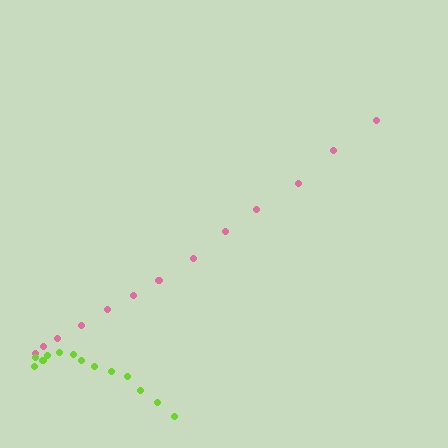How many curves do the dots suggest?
There are 2 distinct paths.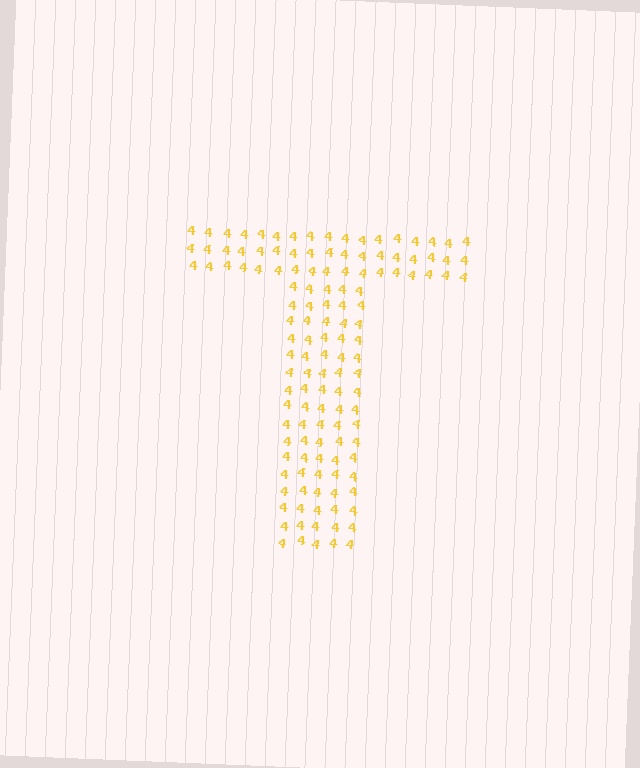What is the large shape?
The large shape is the letter T.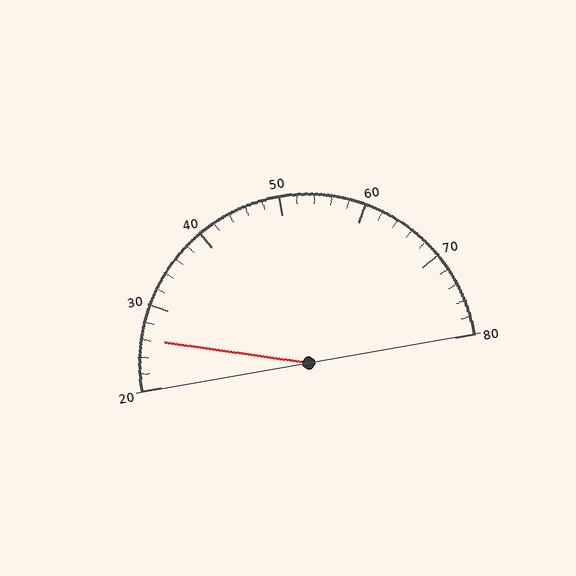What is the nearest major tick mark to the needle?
The nearest major tick mark is 30.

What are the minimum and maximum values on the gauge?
The gauge ranges from 20 to 80.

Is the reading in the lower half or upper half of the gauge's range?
The reading is in the lower half of the range (20 to 80).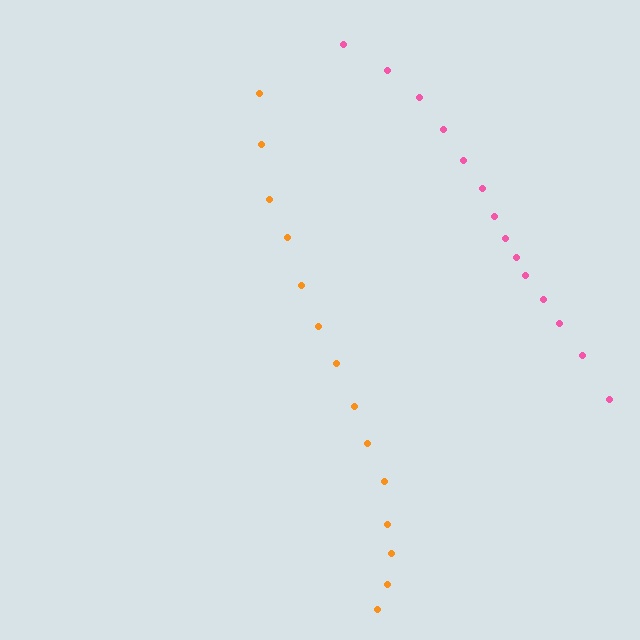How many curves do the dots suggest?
There are 2 distinct paths.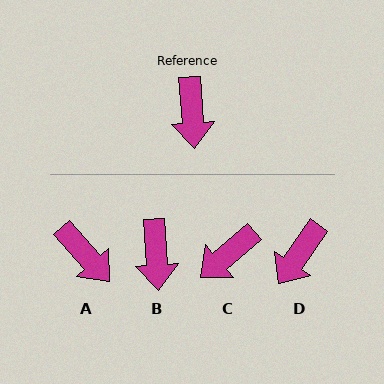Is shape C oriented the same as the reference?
No, it is off by about 54 degrees.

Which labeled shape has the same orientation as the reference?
B.